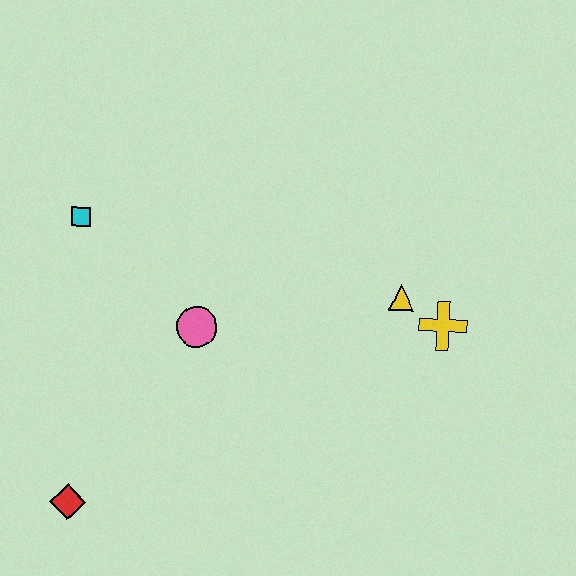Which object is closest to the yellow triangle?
The yellow cross is closest to the yellow triangle.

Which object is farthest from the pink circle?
The yellow cross is farthest from the pink circle.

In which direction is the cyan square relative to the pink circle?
The cyan square is to the left of the pink circle.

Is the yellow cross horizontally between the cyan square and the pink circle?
No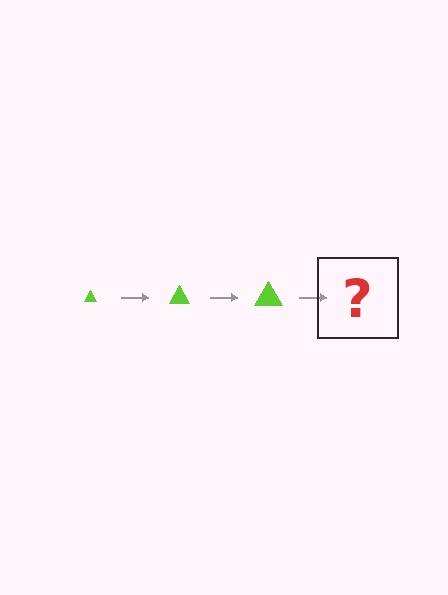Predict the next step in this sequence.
The next step is a lime triangle, larger than the previous one.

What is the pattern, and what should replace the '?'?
The pattern is that the triangle gets progressively larger each step. The '?' should be a lime triangle, larger than the previous one.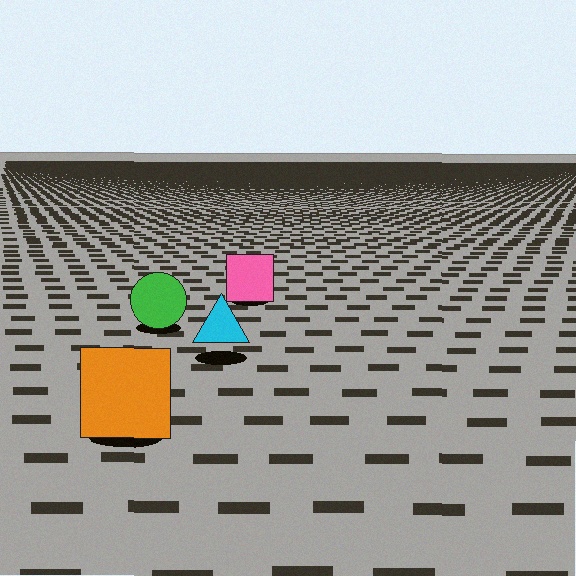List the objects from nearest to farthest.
From nearest to farthest: the orange square, the cyan triangle, the green circle, the pink square.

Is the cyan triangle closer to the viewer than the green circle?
Yes. The cyan triangle is closer — you can tell from the texture gradient: the ground texture is coarser near it.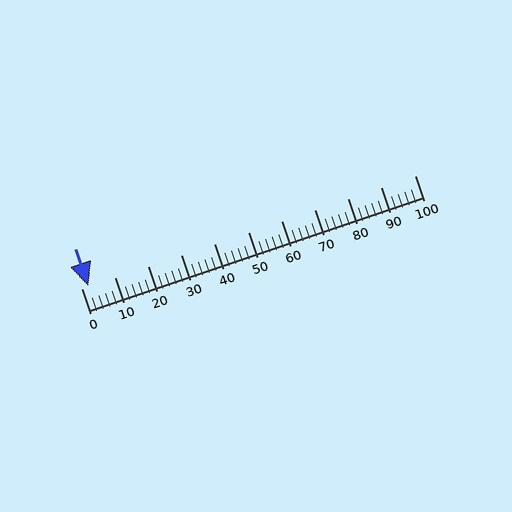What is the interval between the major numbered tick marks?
The major tick marks are spaced 10 units apart.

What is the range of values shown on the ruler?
The ruler shows values from 0 to 100.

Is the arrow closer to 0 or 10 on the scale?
The arrow is closer to 0.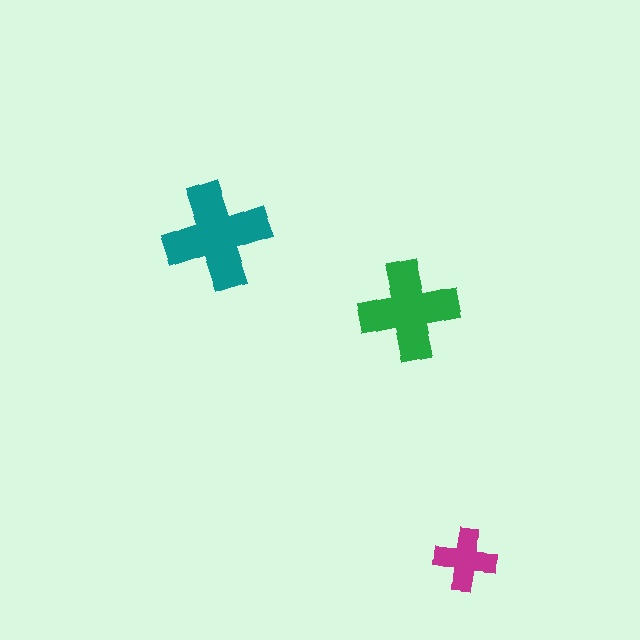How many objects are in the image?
There are 3 objects in the image.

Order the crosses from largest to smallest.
the teal one, the green one, the magenta one.